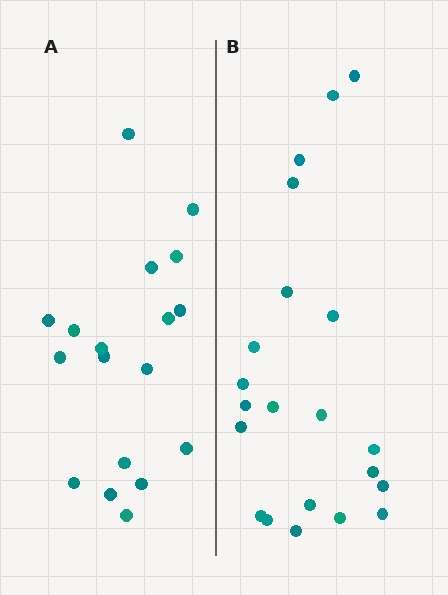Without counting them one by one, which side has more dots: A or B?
Region B (the right region) has more dots.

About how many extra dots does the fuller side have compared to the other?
Region B has just a few more — roughly 2 or 3 more dots than region A.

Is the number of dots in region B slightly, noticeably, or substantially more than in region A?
Region B has only slightly more — the two regions are fairly close. The ratio is roughly 1.2 to 1.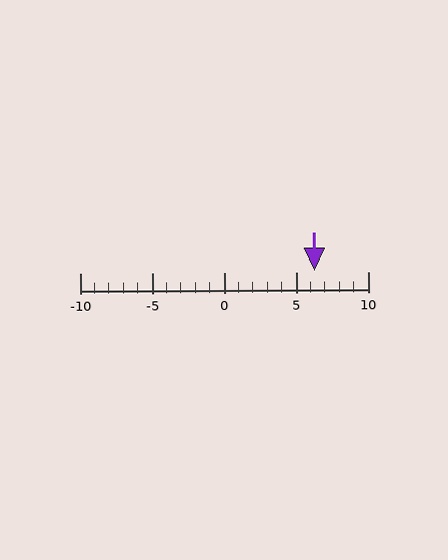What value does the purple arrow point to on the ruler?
The purple arrow points to approximately 6.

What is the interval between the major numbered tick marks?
The major tick marks are spaced 5 units apart.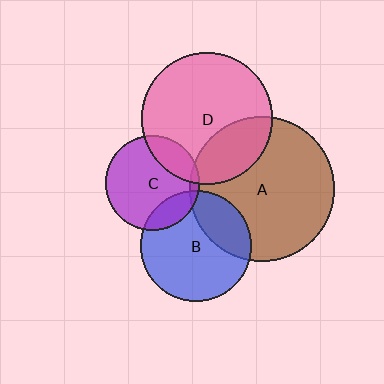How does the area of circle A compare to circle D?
Approximately 1.2 times.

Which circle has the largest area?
Circle A (brown).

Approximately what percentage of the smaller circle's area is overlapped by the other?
Approximately 25%.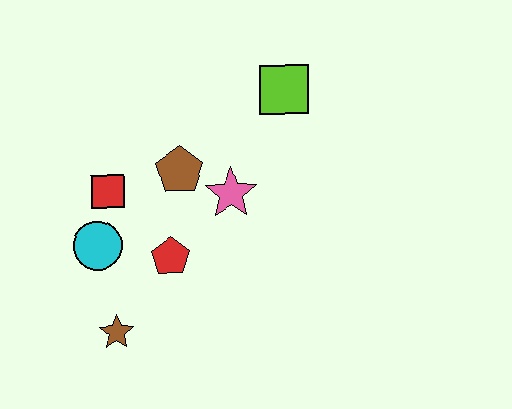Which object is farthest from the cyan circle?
The lime square is farthest from the cyan circle.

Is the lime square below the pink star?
No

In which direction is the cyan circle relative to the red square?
The cyan circle is below the red square.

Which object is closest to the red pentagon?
The cyan circle is closest to the red pentagon.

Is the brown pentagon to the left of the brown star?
No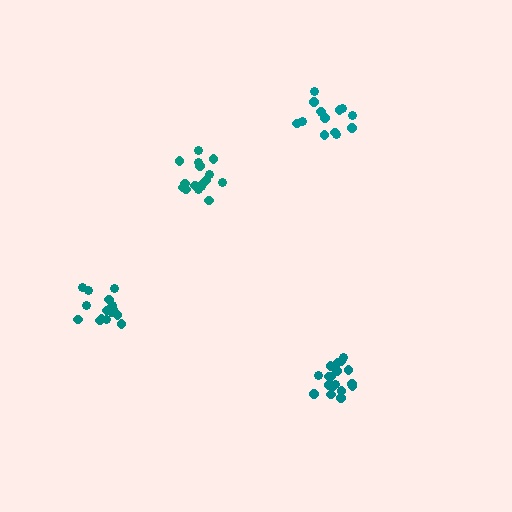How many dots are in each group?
Group 1: 19 dots, Group 2: 14 dots, Group 3: 16 dots, Group 4: 16 dots (65 total).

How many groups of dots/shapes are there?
There are 4 groups.